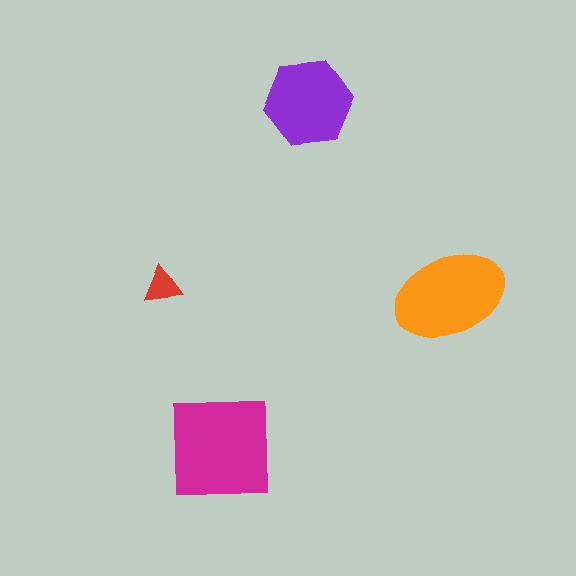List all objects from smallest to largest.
The red triangle, the purple hexagon, the orange ellipse, the magenta square.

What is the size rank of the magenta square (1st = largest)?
1st.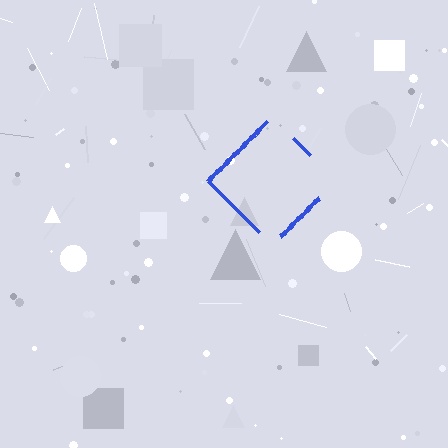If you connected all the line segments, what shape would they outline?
They would outline a diamond.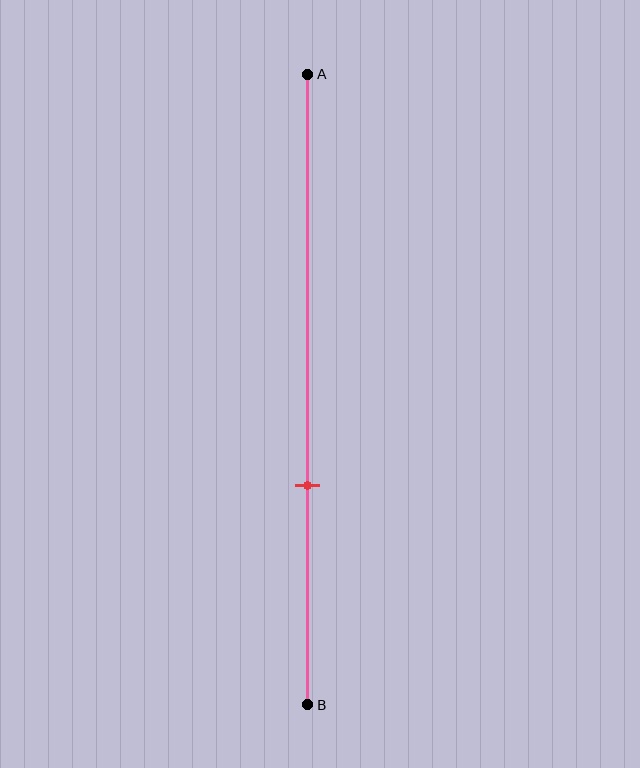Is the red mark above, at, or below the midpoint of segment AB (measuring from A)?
The red mark is below the midpoint of segment AB.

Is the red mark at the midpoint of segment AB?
No, the mark is at about 65% from A, not at the 50% midpoint.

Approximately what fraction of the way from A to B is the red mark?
The red mark is approximately 65% of the way from A to B.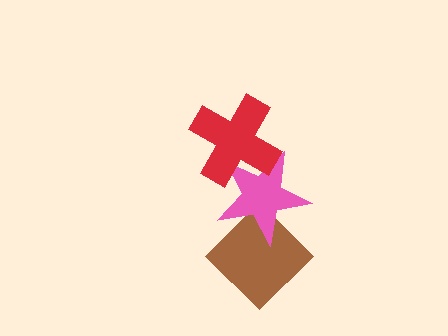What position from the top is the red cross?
The red cross is 1st from the top.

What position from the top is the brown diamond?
The brown diamond is 3rd from the top.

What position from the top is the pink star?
The pink star is 2nd from the top.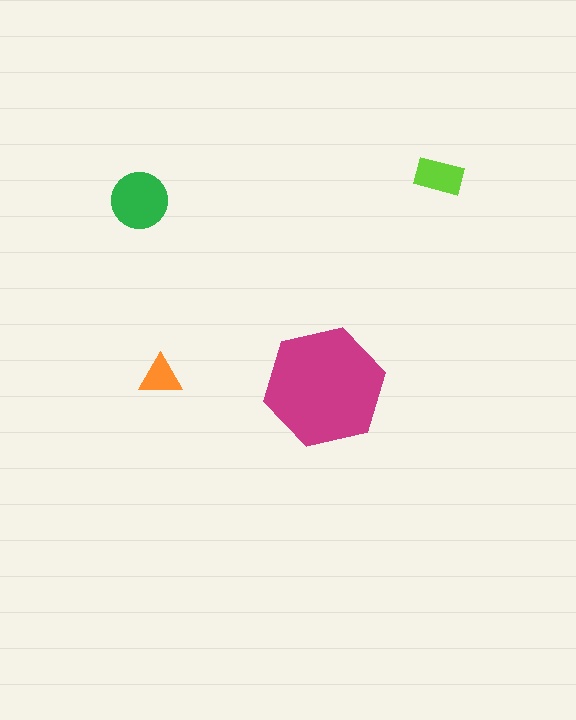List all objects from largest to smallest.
The magenta hexagon, the green circle, the lime rectangle, the orange triangle.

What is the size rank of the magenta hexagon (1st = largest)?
1st.